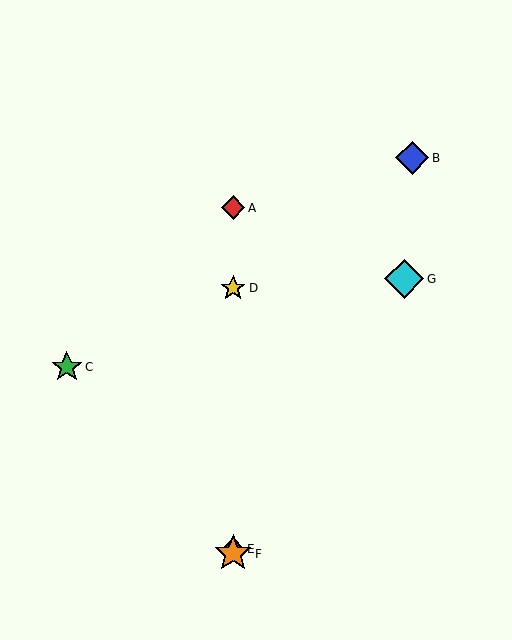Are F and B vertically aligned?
No, F is at x≈233 and B is at x≈412.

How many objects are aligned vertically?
4 objects (A, D, E, F) are aligned vertically.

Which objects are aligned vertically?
Objects A, D, E, F are aligned vertically.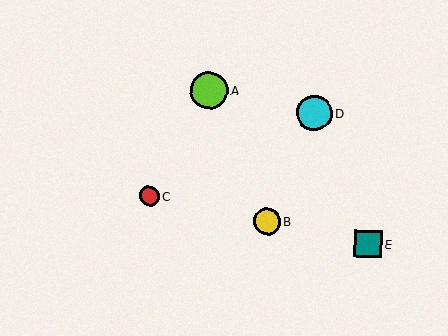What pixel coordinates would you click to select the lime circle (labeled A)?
Click at (209, 91) to select the lime circle A.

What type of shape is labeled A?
Shape A is a lime circle.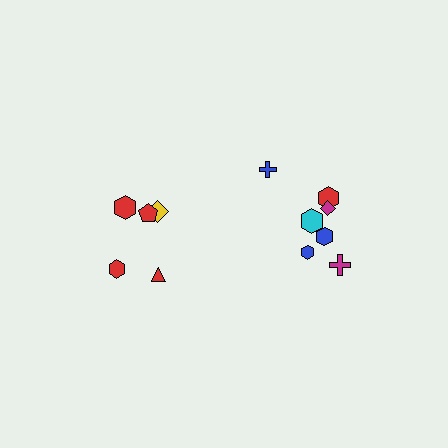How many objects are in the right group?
There are 7 objects.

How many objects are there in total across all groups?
There are 12 objects.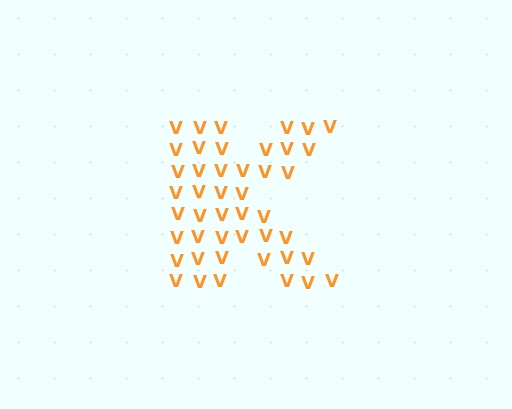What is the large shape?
The large shape is the letter K.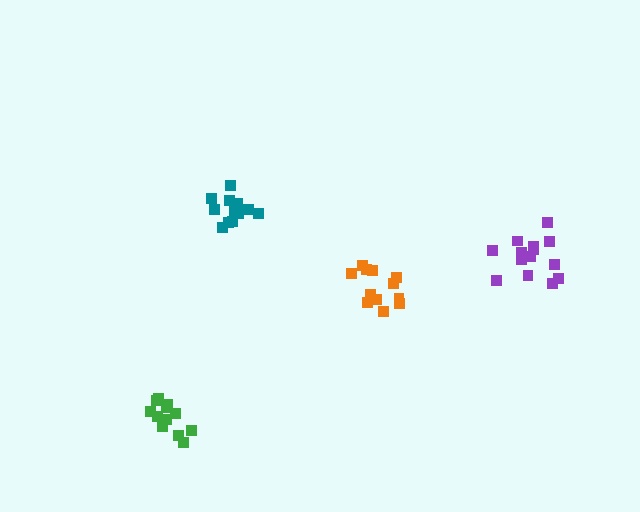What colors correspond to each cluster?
The clusters are colored: purple, green, orange, teal.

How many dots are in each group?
Group 1: 14 dots, Group 2: 12 dots, Group 3: 12 dots, Group 4: 12 dots (50 total).